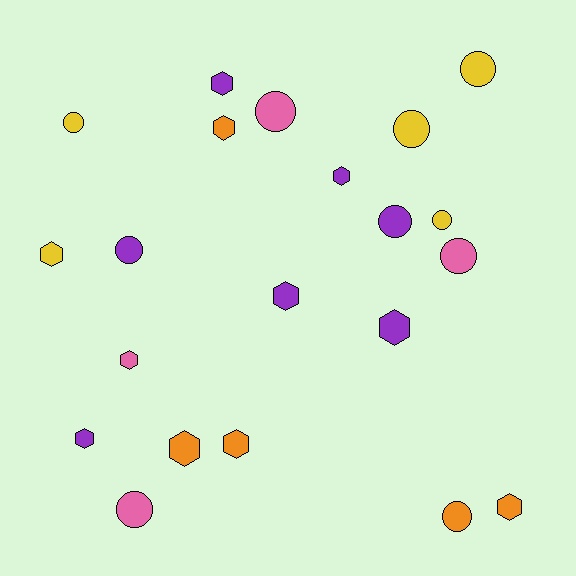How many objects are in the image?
There are 21 objects.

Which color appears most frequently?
Purple, with 7 objects.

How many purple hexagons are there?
There are 5 purple hexagons.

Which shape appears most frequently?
Hexagon, with 11 objects.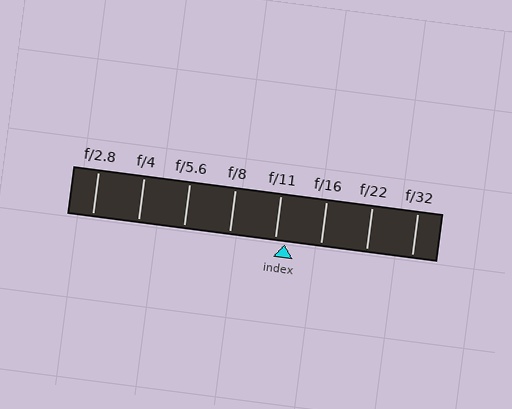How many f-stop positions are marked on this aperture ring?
There are 8 f-stop positions marked.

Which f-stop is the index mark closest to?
The index mark is closest to f/11.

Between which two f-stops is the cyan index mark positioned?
The index mark is between f/11 and f/16.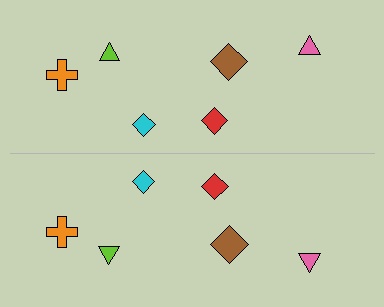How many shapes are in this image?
There are 12 shapes in this image.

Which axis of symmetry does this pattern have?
The pattern has a horizontal axis of symmetry running through the center of the image.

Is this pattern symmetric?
Yes, this pattern has bilateral (reflection) symmetry.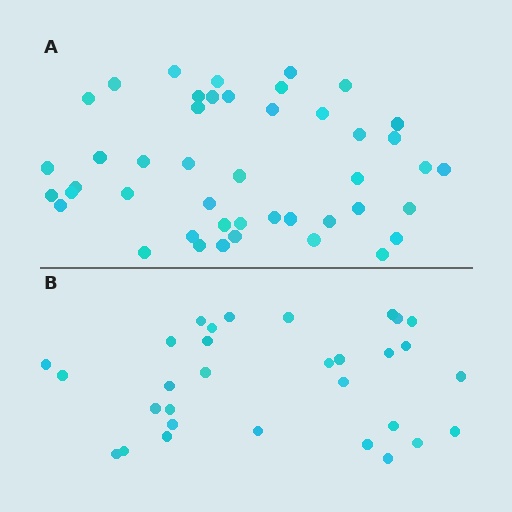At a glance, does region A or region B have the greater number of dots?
Region A (the top region) has more dots.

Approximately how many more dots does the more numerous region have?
Region A has approximately 15 more dots than region B.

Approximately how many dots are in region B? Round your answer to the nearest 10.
About 30 dots. (The exact count is 31, which rounds to 30.)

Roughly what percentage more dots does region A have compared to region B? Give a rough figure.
About 45% more.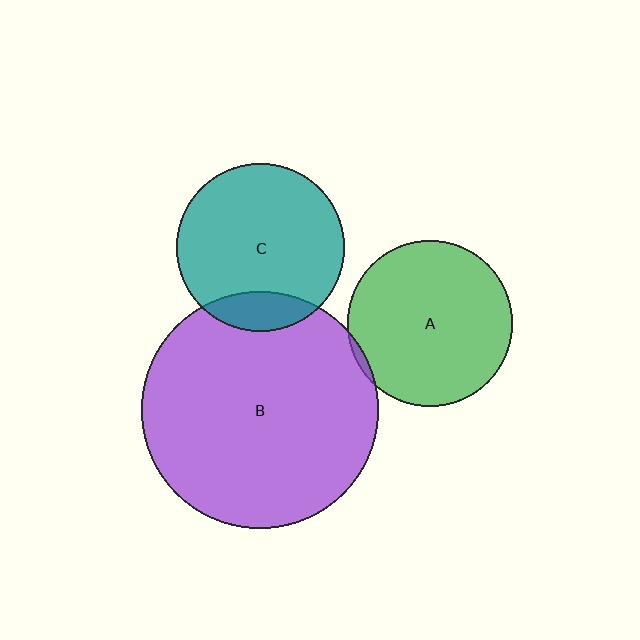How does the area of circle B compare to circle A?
Approximately 2.0 times.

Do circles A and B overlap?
Yes.